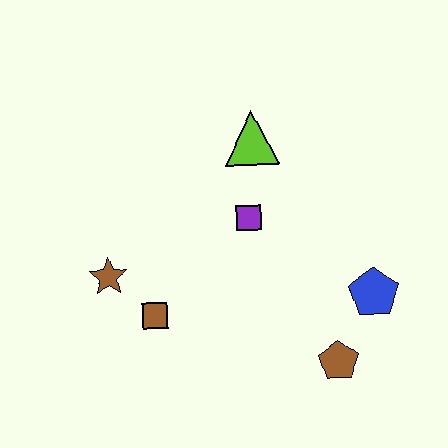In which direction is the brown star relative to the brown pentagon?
The brown star is to the left of the brown pentagon.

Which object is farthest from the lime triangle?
The brown pentagon is farthest from the lime triangle.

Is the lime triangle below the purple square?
No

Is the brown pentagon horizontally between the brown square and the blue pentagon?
Yes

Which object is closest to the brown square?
The brown star is closest to the brown square.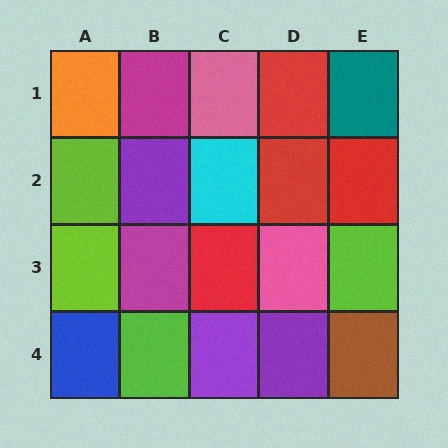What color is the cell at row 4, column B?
Lime.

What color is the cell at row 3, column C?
Red.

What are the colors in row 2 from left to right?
Lime, purple, cyan, red, red.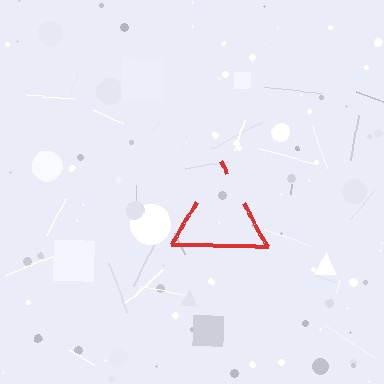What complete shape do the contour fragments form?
The contour fragments form a triangle.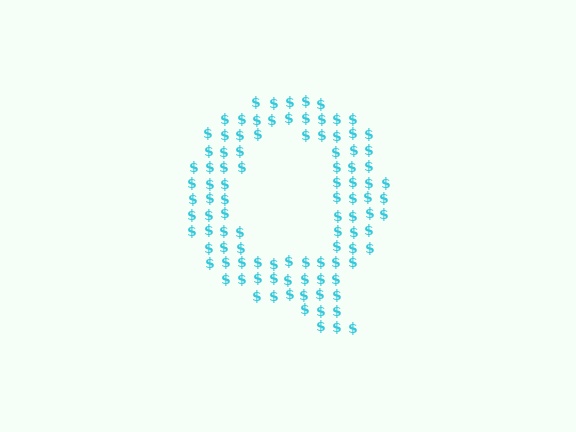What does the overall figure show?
The overall figure shows the letter Q.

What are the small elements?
The small elements are dollar signs.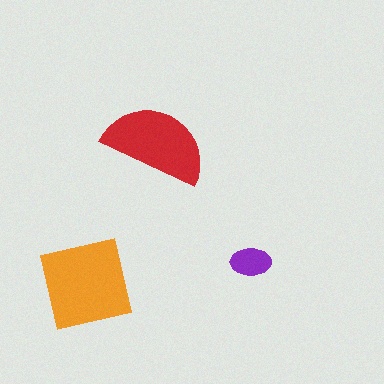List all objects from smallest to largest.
The purple ellipse, the red semicircle, the orange square.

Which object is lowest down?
The orange square is bottommost.